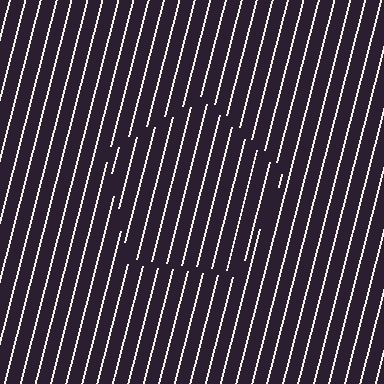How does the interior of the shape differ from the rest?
The interior of the shape contains the same grating, shifted by half a period — the contour is defined by the phase discontinuity where line-ends from the inner and outer gratings abut.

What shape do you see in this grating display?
An illusory pentagon. The interior of the shape contains the same grating, shifted by half a period — the contour is defined by the phase discontinuity where line-ends from the inner and outer gratings abut.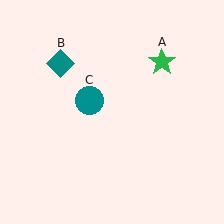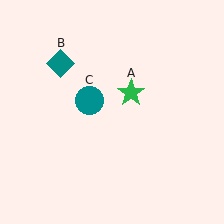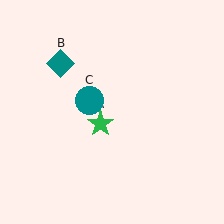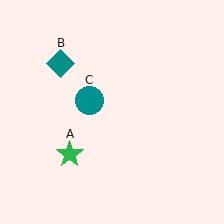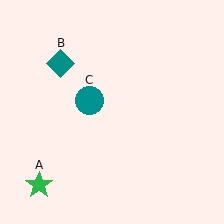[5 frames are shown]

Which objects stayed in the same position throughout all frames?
Teal diamond (object B) and teal circle (object C) remained stationary.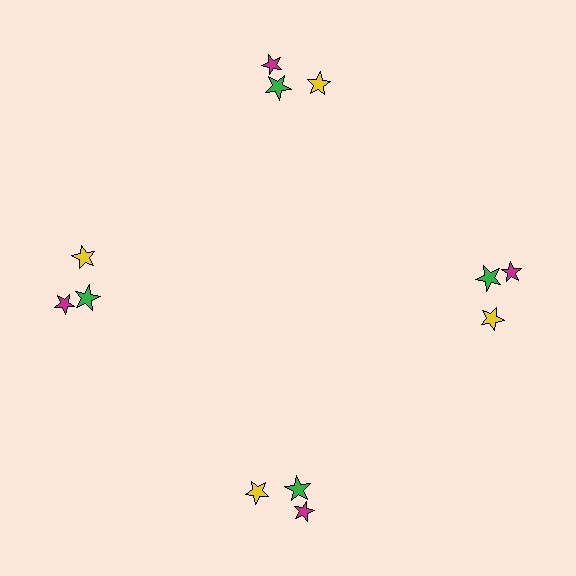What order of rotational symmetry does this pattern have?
This pattern has 4-fold rotational symmetry.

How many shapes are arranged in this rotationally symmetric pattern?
There are 12 shapes, arranged in 4 groups of 3.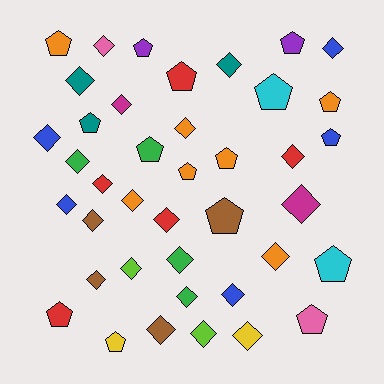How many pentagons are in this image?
There are 16 pentagons.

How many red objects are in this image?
There are 5 red objects.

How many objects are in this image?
There are 40 objects.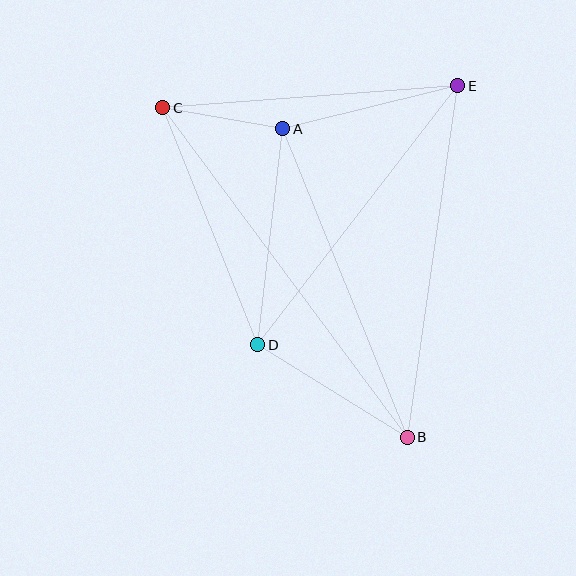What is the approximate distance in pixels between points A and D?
The distance between A and D is approximately 217 pixels.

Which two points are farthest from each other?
Points B and C are farthest from each other.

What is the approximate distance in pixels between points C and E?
The distance between C and E is approximately 296 pixels.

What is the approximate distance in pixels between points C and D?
The distance between C and D is approximately 255 pixels.